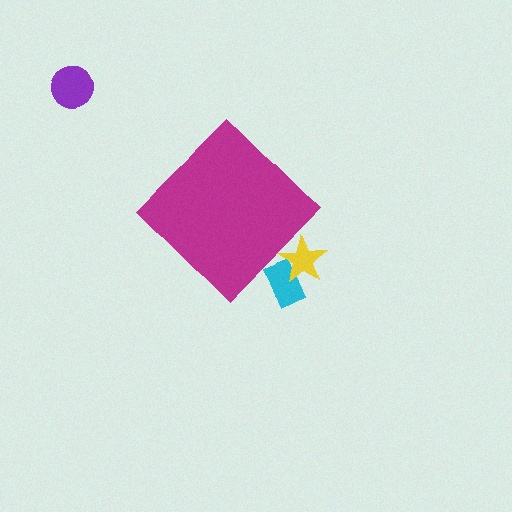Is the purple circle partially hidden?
No, the purple circle is fully visible.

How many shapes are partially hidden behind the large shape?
2 shapes are partially hidden.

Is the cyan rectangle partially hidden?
Yes, the cyan rectangle is partially hidden behind the magenta diamond.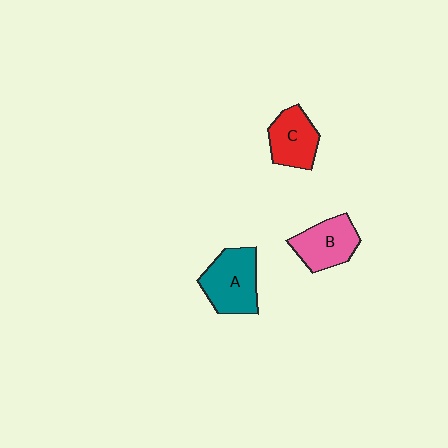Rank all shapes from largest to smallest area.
From largest to smallest: A (teal), B (pink), C (red).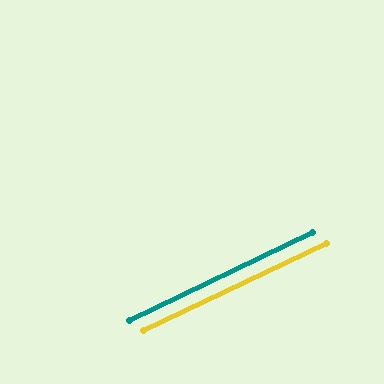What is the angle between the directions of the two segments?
Approximately 0 degrees.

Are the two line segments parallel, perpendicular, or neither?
Parallel — their directions differ by only 0.0°.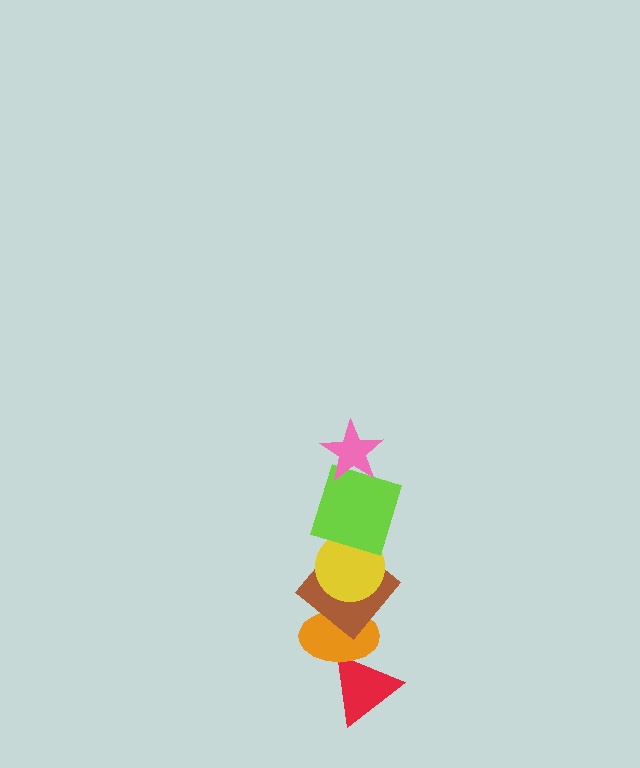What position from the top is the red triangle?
The red triangle is 6th from the top.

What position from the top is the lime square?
The lime square is 2nd from the top.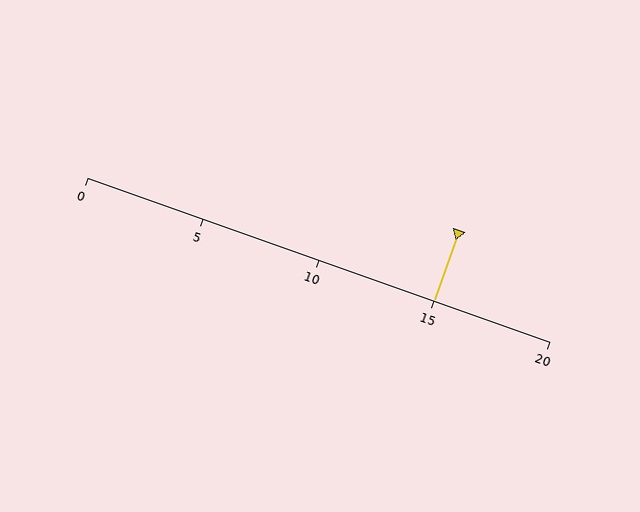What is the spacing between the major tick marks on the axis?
The major ticks are spaced 5 apart.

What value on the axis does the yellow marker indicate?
The marker indicates approximately 15.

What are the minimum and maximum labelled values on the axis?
The axis runs from 0 to 20.